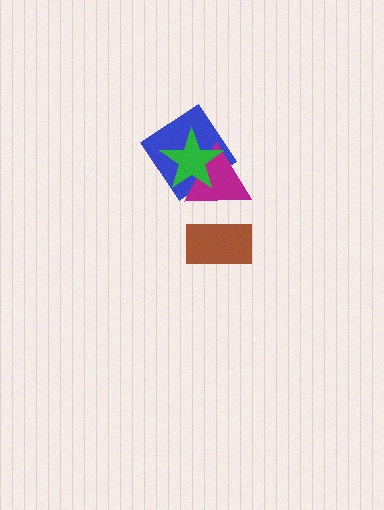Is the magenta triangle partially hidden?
Yes, it is partially covered by another shape.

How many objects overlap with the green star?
2 objects overlap with the green star.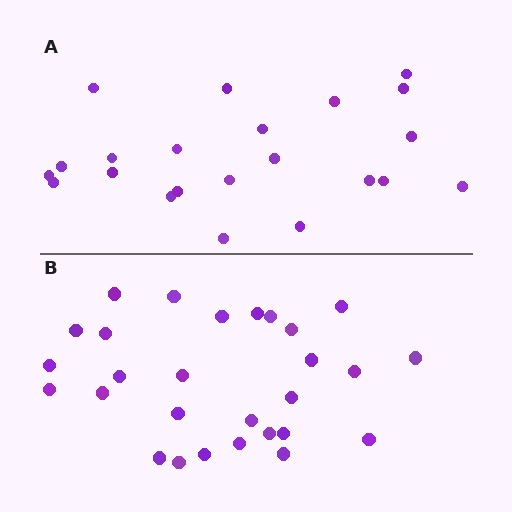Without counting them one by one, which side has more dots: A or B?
Region B (the bottom region) has more dots.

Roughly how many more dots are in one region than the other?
Region B has about 6 more dots than region A.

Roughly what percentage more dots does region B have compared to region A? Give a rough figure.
About 25% more.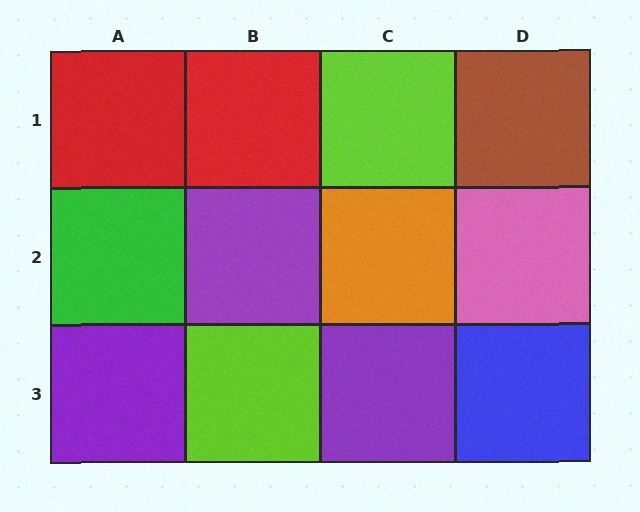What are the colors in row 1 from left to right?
Red, red, lime, brown.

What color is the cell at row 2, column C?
Orange.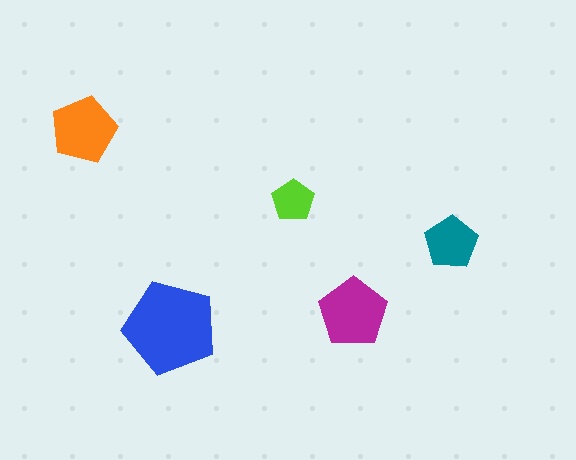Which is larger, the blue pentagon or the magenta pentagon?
The blue one.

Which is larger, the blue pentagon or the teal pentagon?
The blue one.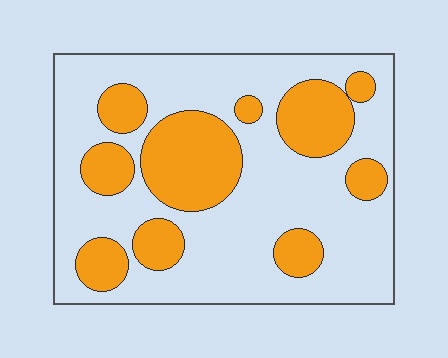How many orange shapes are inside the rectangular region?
10.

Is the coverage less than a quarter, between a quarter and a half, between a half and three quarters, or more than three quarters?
Between a quarter and a half.